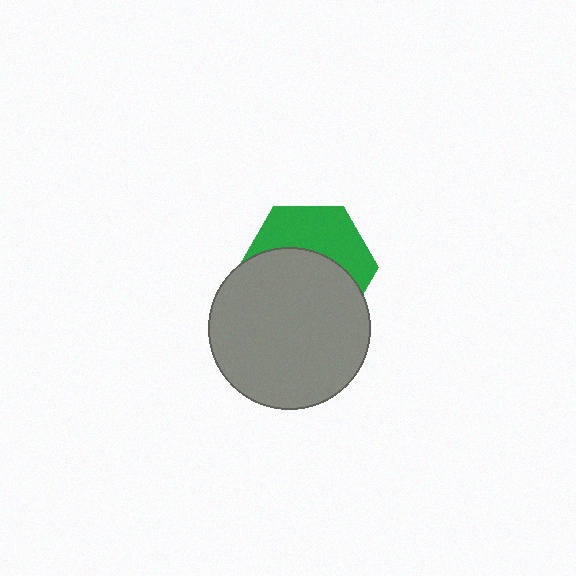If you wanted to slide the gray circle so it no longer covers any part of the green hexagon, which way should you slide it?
Slide it down — that is the most direct way to separate the two shapes.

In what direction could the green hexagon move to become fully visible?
The green hexagon could move up. That would shift it out from behind the gray circle entirely.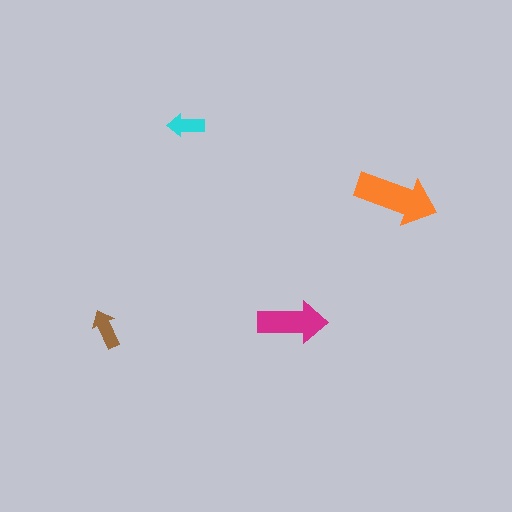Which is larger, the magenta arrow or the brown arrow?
The magenta one.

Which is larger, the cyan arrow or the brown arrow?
The brown one.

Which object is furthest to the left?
The brown arrow is leftmost.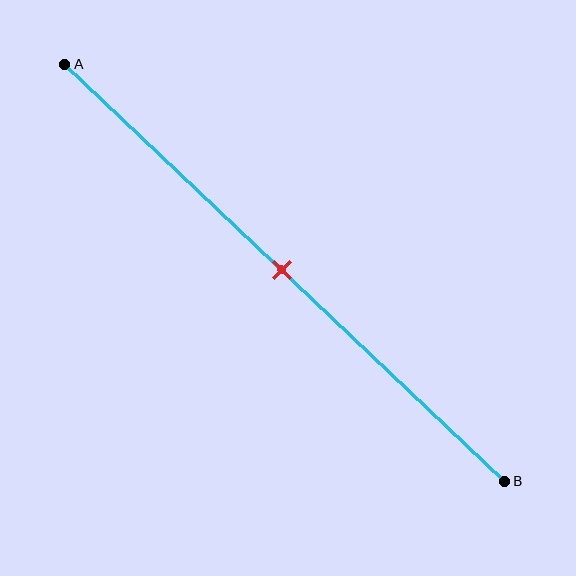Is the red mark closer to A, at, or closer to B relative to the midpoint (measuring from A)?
The red mark is approximately at the midpoint of segment AB.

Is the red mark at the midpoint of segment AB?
Yes, the mark is approximately at the midpoint.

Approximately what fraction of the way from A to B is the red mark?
The red mark is approximately 50% of the way from A to B.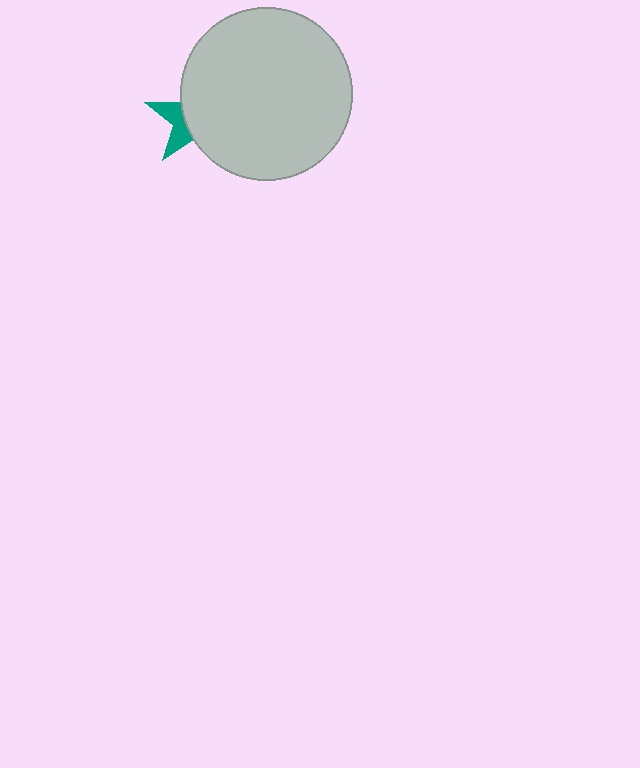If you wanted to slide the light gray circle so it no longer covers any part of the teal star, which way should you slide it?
Slide it right — that is the most direct way to separate the two shapes.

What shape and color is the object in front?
The object in front is a light gray circle.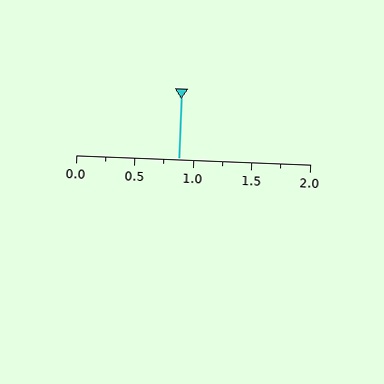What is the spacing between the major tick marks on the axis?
The major ticks are spaced 0.5 apart.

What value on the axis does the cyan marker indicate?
The marker indicates approximately 0.88.